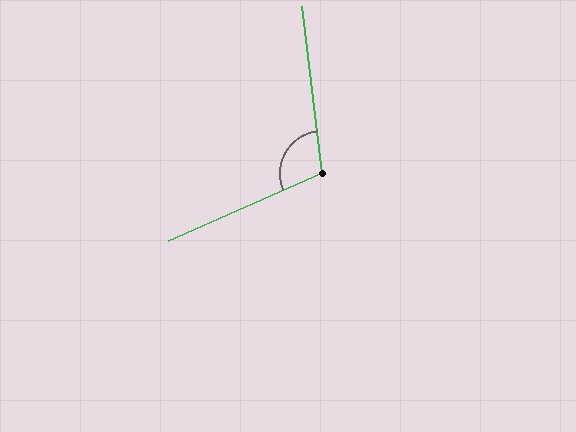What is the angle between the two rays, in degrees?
Approximately 107 degrees.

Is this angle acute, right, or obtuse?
It is obtuse.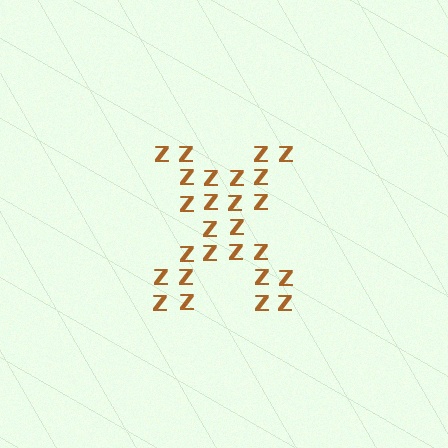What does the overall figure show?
The overall figure shows the letter X.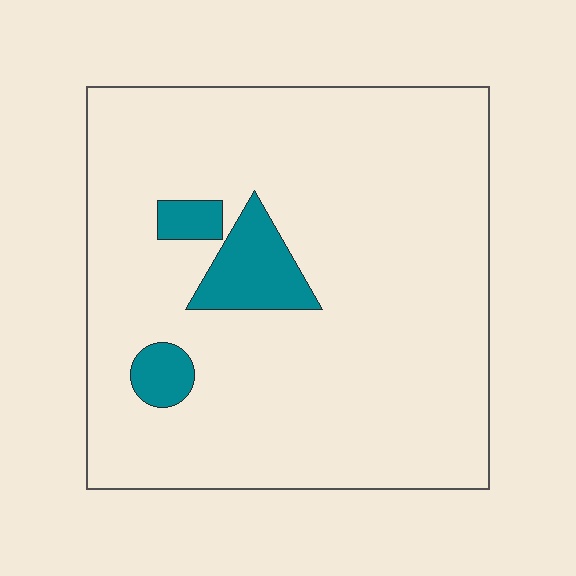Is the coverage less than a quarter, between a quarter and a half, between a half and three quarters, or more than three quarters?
Less than a quarter.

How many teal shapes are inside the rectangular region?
3.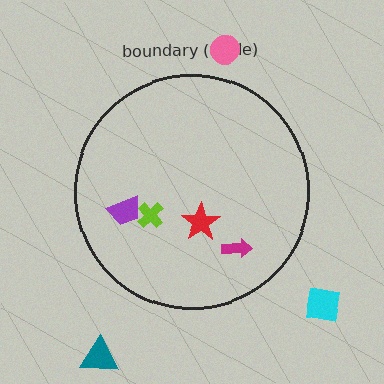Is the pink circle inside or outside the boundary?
Outside.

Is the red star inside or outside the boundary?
Inside.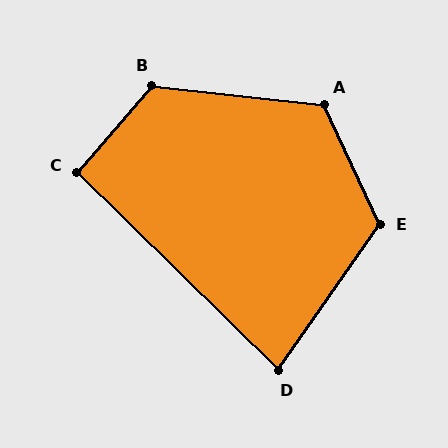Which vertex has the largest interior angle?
B, at approximately 124 degrees.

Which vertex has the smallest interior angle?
D, at approximately 81 degrees.